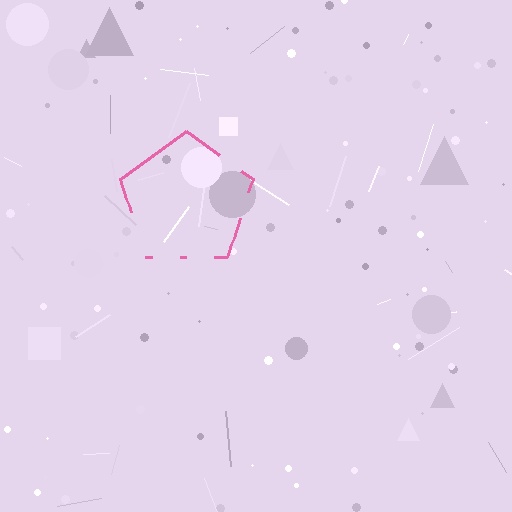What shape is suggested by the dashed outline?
The dashed outline suggests a pentagon.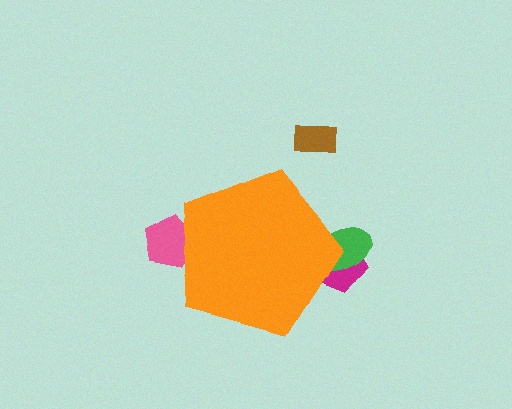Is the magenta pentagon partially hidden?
Yes, the magenta pentagon is partially hidden behind the orange pentagon.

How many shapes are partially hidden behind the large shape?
3 shapes are partially hidden.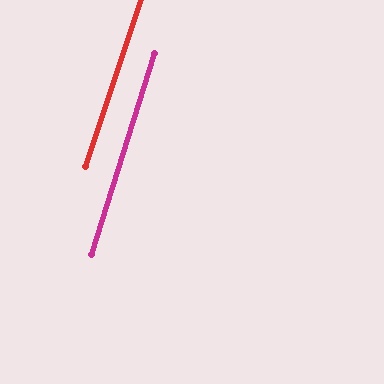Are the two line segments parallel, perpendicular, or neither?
Parallel — their directions differ by only 0.7°.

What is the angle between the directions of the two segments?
Approximately 1 degree.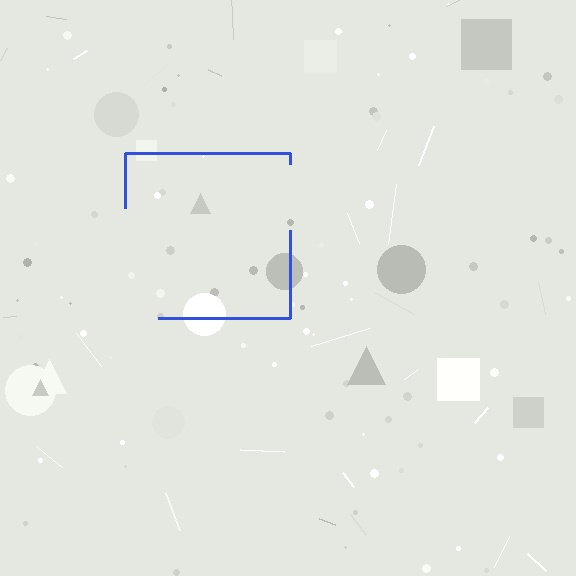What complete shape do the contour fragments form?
The contour fragments form a square.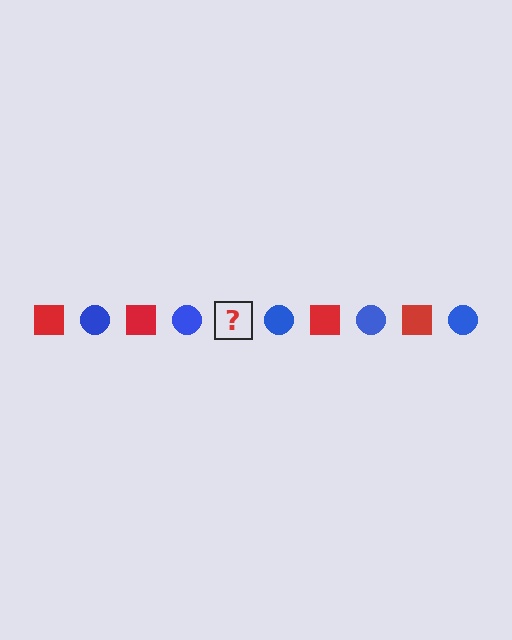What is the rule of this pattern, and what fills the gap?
The rule is that the pattern alternates between red square and blue circle. The gap should be filled with a red square.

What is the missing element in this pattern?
The missing element is a red square.